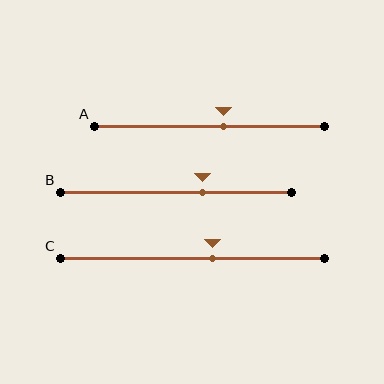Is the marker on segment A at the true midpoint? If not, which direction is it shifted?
No, the marker on segment A is shifted to the right by about 6% of the segment length.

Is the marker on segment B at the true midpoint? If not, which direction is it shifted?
No, the marker on segment B is shifted to the right by about 12% of the segment length.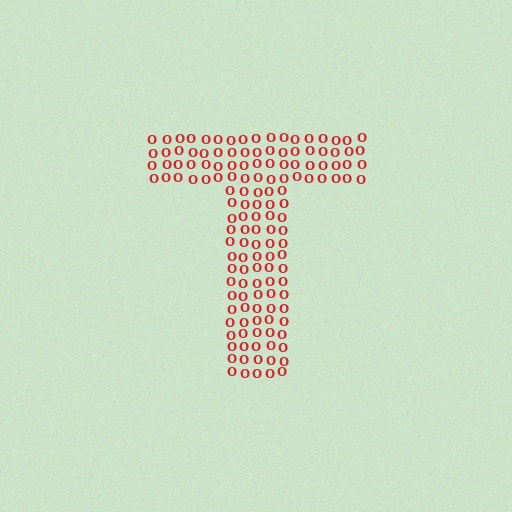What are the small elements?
The small elements are letter O's.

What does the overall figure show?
The overall figure shows the letter T.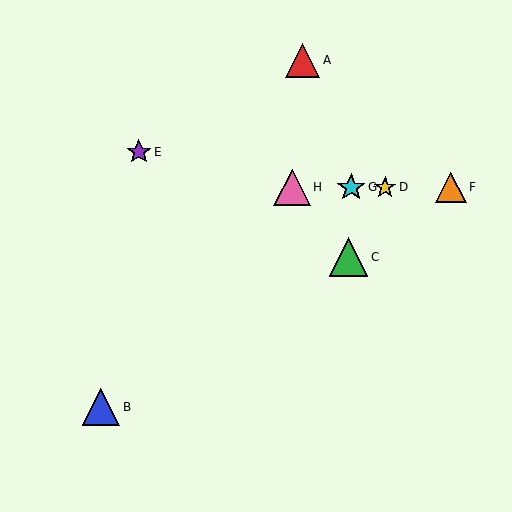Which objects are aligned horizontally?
Objects D, F, G, H are aligned horizontally.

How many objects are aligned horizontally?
4 objects (D, F, G, H) are aligned horizontally.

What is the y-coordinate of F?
Object F is at y≈187.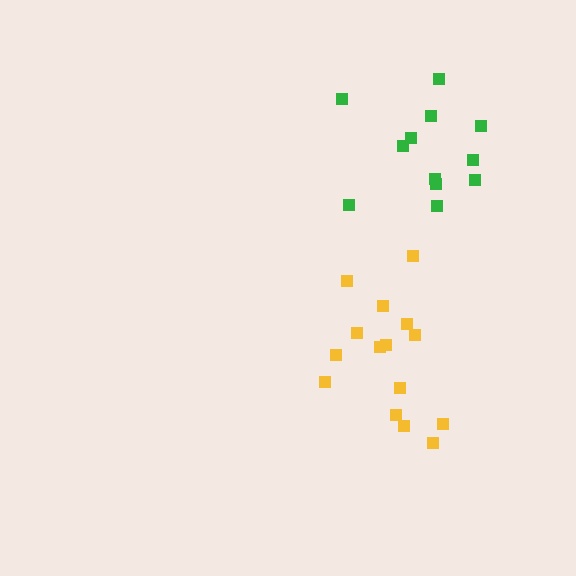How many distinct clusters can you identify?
There are 2 distinct clusters.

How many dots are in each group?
Group 1: 12 dots, Group 2: 15 dots (27 total).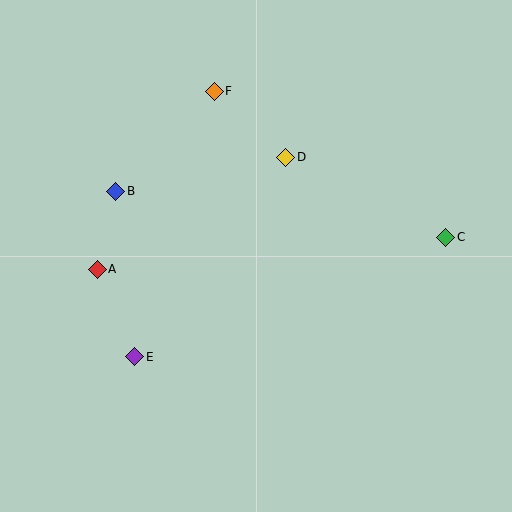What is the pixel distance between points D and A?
The distance between D and A is 219 pixels.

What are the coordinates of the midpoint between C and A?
The midpoint between C and A is at (272, 253).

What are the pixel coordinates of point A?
Point A is at (97, 269).